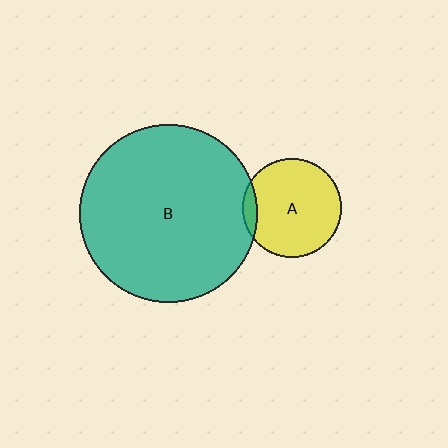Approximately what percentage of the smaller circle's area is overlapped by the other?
Approximately 5%.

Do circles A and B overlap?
Yes.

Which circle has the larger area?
Circle B (teal).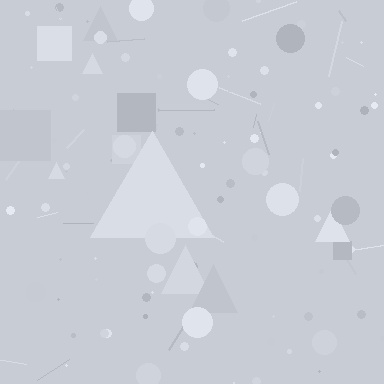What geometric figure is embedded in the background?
A triangle is embedded in the background.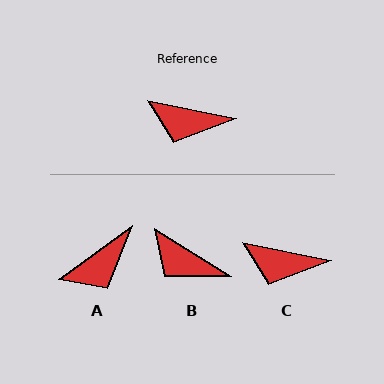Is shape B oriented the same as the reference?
No, it is off by about 20 degrees.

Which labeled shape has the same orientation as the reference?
C.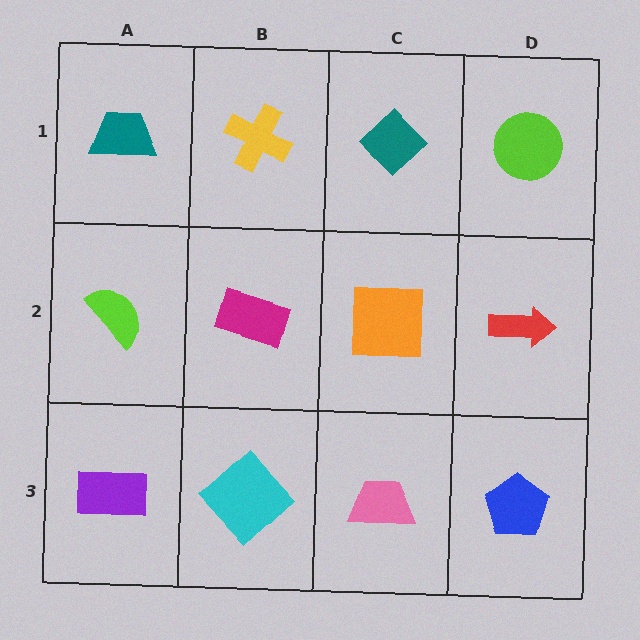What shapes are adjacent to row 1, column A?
A lime semicircle (row 2, column A), a yellow cross (row 1, column B).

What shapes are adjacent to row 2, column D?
A lime circle (row 1, column D), a blue pentagon (row 3, column D), an orange square (row 2, column C).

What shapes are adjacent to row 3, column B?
A magenta rectangle (row 2, column B), a purple rectangle (row 3, column A), a pink trapezoid (row 3, column C).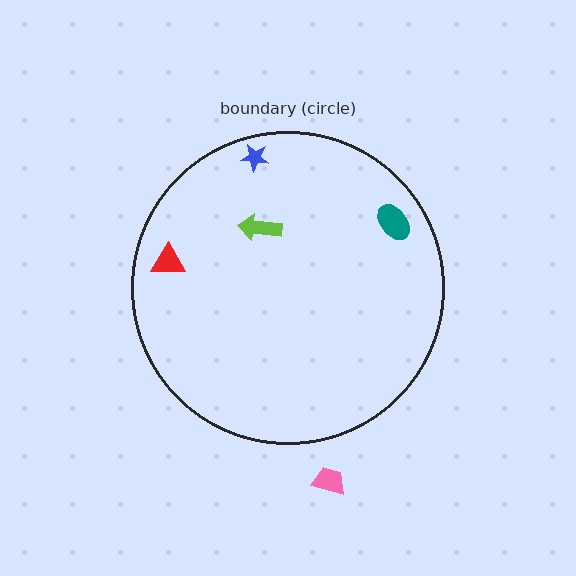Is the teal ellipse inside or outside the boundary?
Inside.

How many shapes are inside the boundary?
4 inside, 1 outside.